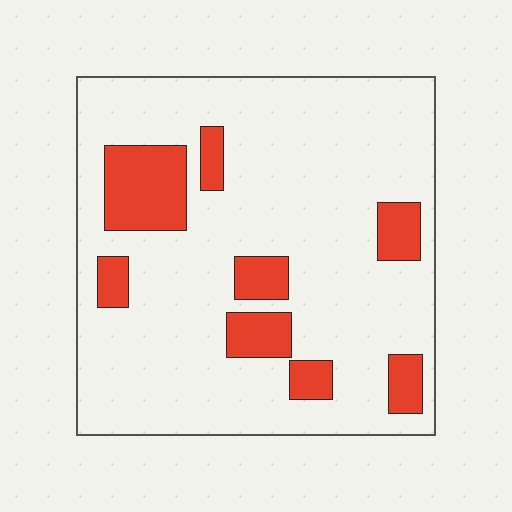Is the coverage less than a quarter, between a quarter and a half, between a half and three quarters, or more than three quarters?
Less than a quarter.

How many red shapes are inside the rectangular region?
8.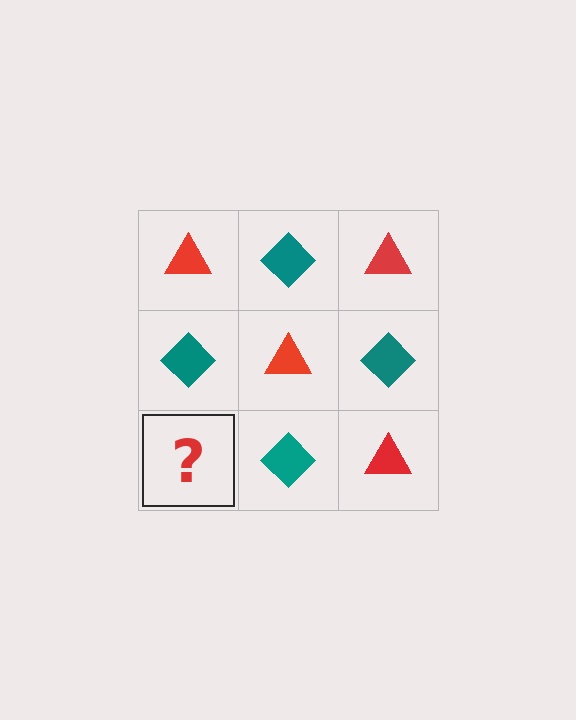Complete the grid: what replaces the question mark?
The question mark should be replaced with a red triangle.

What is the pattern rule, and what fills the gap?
The rule is that it alternates red triangle and teal diamond in a checkerboard pattern. The gap should be filled with a red triangle.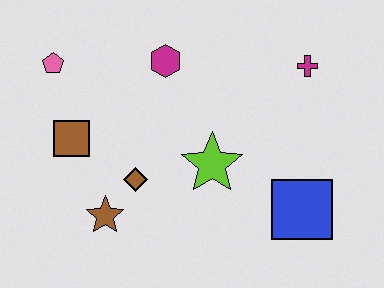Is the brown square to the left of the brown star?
Yes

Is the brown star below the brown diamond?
Yes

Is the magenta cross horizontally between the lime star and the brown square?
No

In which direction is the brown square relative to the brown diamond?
The brown square is to the left of the brown diamond.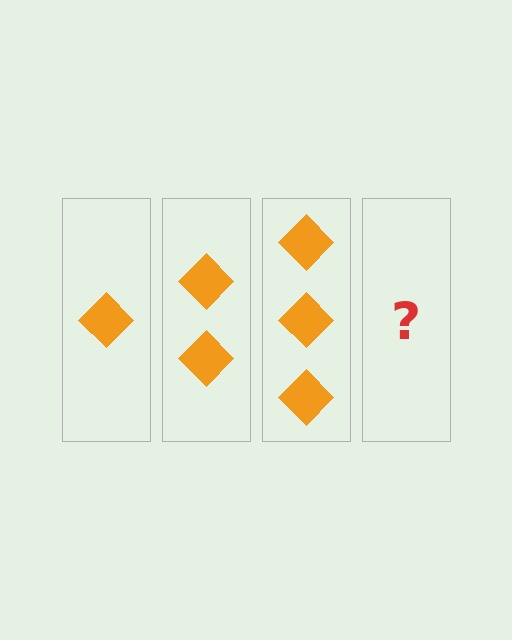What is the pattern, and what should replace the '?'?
The pattern is that each step adds one more diamond. The '?' should be 4 diamonds.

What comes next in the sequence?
The next element should be 4 diamonds.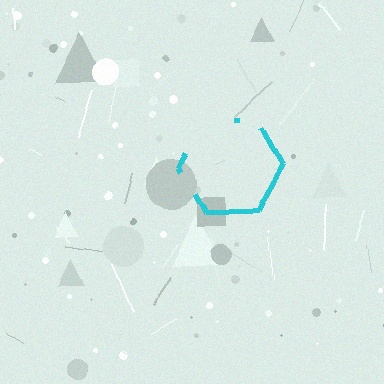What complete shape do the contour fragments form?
The contour fragments form a hexagon.